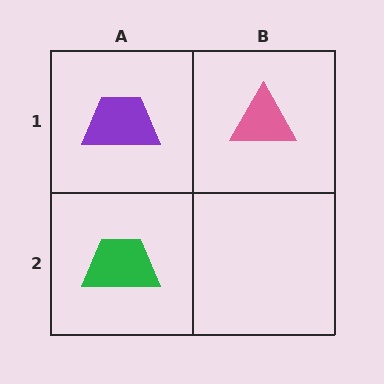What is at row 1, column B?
A pink triangle.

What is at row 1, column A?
A purple trapezoid.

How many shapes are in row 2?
1 shape.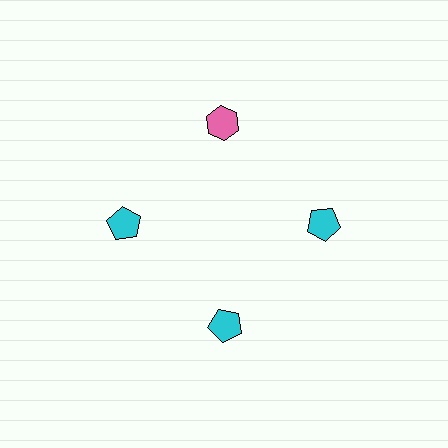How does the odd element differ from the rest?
It differs in both color (pink instead of cyan) and shape (hexagon instead of pentagon).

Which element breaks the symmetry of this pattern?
The pink hexagon at roughly the 12 o'clock position breaks the symmetry. All other shapes are cyan pentagons.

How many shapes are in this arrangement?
There are 4 shapes arranged in a ring pattern.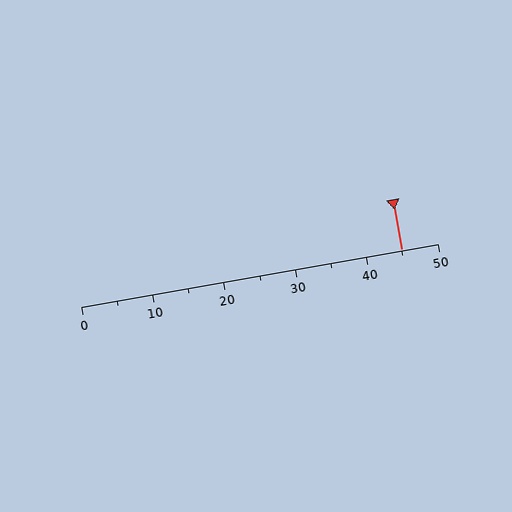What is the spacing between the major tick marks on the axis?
The major ticks are spaced 10 apart.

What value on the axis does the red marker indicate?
The marker indicates approximately 45.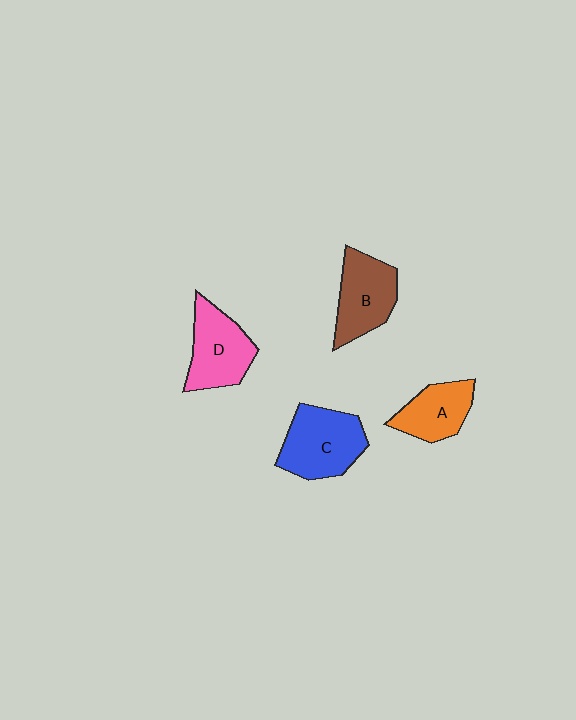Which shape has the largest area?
Shape C (blue).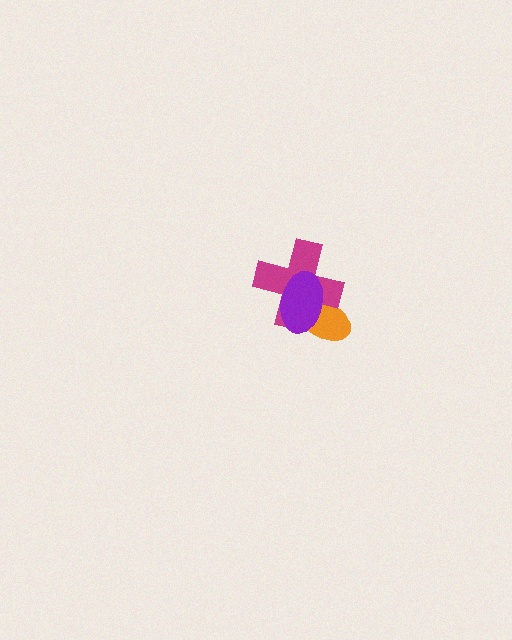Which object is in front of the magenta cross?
The purple ellipse is in front of the magenta cross.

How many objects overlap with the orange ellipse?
2 objects overlap with the orange ellipse.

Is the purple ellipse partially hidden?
No, no other shape covers it.